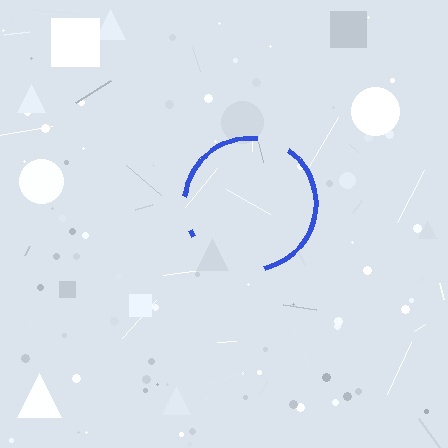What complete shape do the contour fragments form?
The contour fragments form a circle.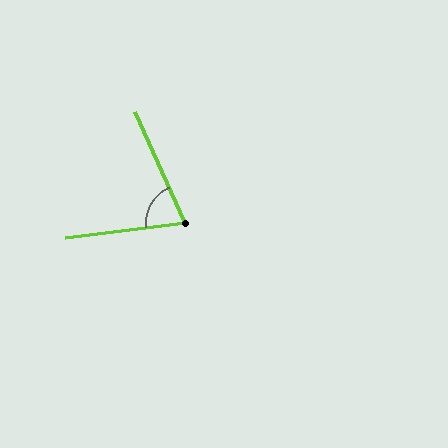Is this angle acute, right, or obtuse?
It is acute.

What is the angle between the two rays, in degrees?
Approximately 72 degrees.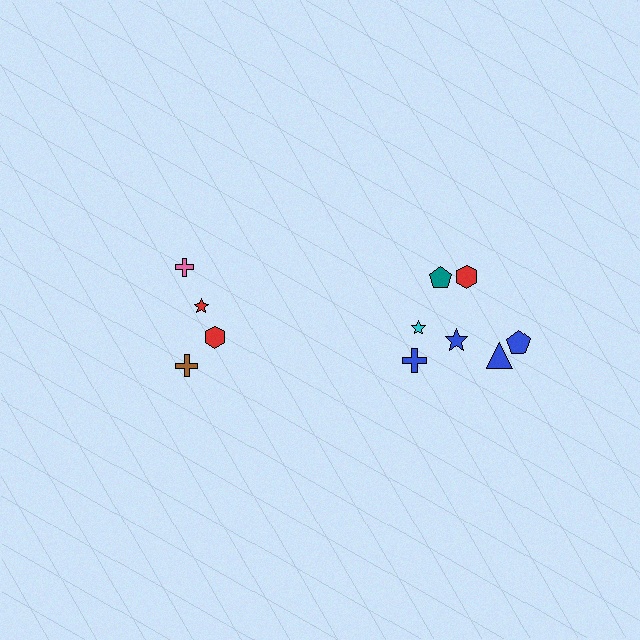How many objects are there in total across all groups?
There are 11 objects.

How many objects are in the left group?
There are 4 objects.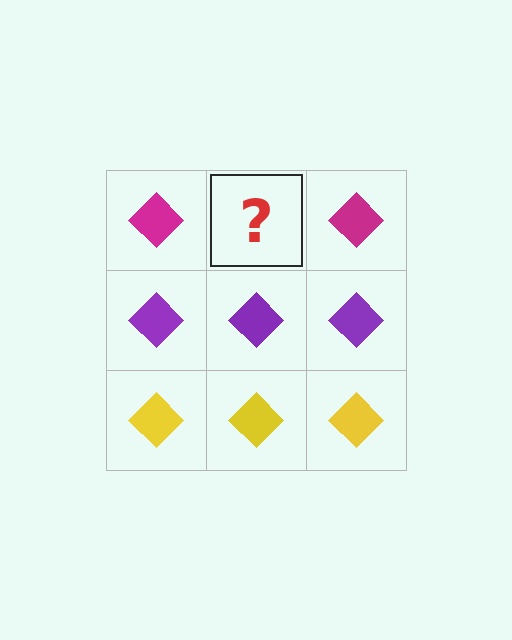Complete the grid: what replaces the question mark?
The question mark should be replaced with a magenta diamond.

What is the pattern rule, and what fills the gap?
The rule is that each row has a consistent color. The gap should be filled with a magenta diamond.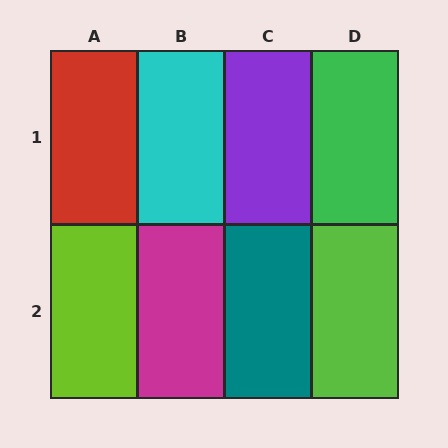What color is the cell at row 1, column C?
Purple.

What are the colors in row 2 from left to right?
Lime, magenta, teal, lime.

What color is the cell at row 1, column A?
Red.